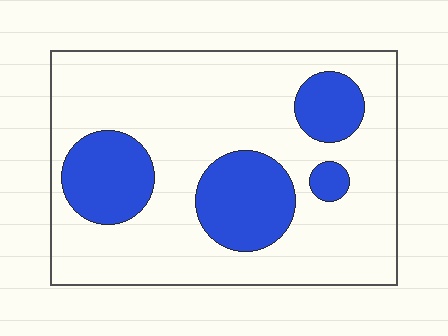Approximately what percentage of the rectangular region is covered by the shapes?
Approximately 25%.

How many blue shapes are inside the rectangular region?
4.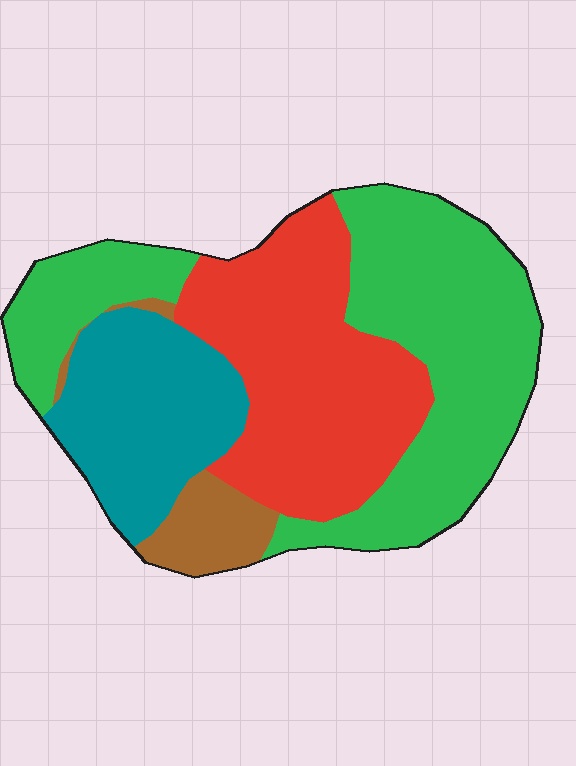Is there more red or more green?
Green.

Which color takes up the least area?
Brown, at roughly 5%.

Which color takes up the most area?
Green, at roughly 40%.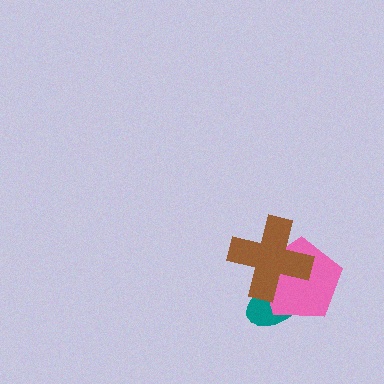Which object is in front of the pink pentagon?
The brown cross is in front of the pink pentagon.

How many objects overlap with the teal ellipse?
2 objects overlap with the teal ellipse.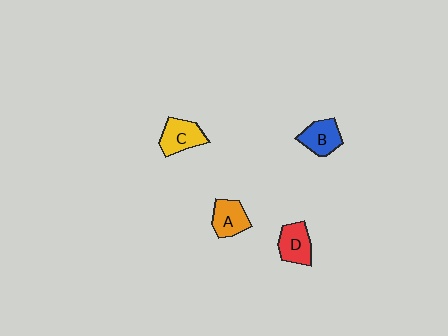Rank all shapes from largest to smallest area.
From largest to smallest: C (yellow), B (blue), D (red), A (orange).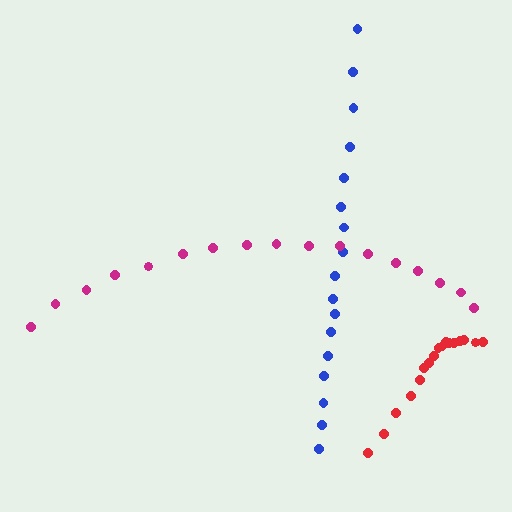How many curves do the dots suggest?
There are 3 distinct paths.